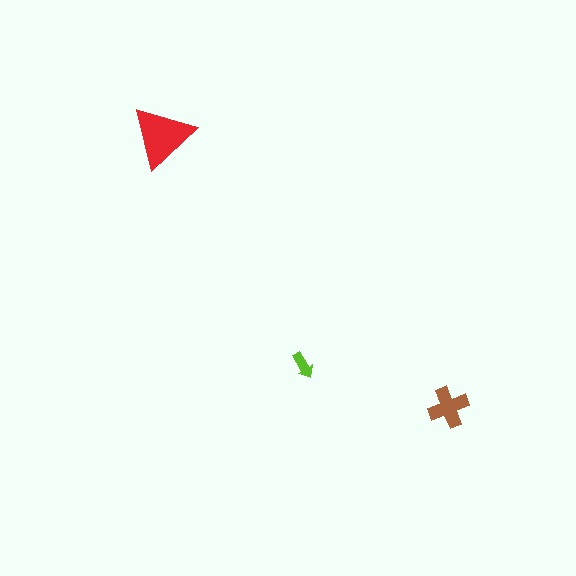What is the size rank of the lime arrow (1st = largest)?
3rd.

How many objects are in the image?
There are 3 objects in the image.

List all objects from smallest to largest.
The lime arrow, the brown cross, the red triangle.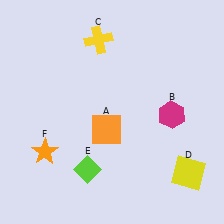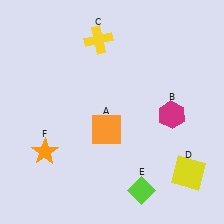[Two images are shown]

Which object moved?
The lime diamond (E) moved right.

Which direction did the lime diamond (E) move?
The lime diamond (E) moved right.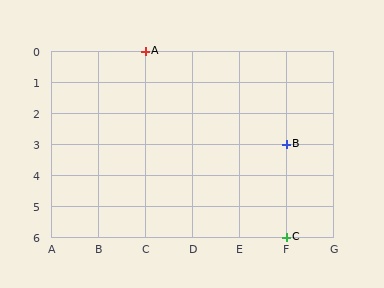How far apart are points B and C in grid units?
Points B and C are 3 rows apart.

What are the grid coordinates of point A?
Point A is at grid coordinates (C, 0).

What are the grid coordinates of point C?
Point C is at grid coordinates (F, 6).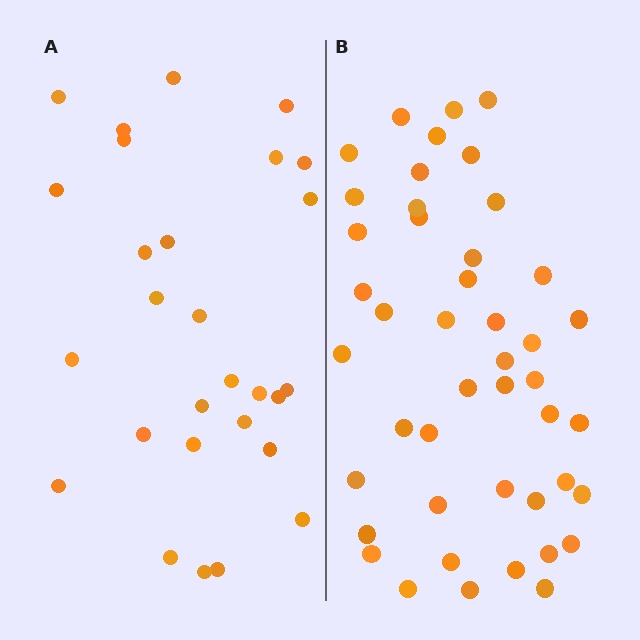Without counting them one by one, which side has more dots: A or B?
Region B (the right region) has more dots.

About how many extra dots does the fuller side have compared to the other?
Region B has approximately 15 more dots than region A.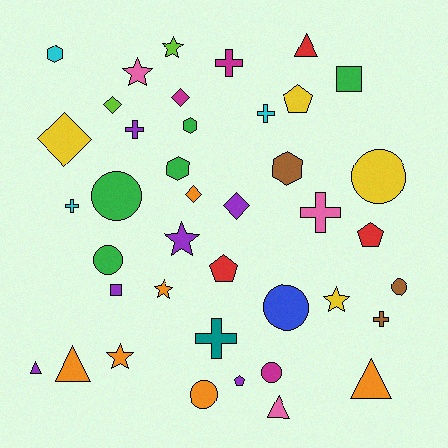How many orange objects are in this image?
There are 6 orange objects.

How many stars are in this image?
There are 6 stars.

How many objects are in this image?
There are 40 objects.